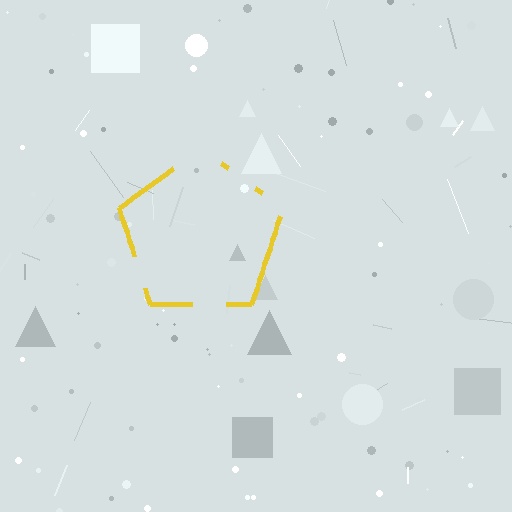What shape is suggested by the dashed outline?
The dashed outline suggests a pentagon.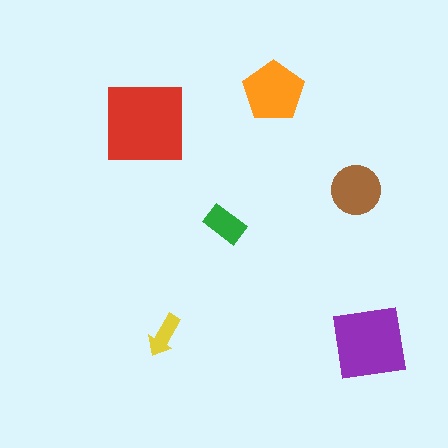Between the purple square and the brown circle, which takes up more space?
The purple square.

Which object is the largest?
The red square.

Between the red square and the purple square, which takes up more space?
The red square.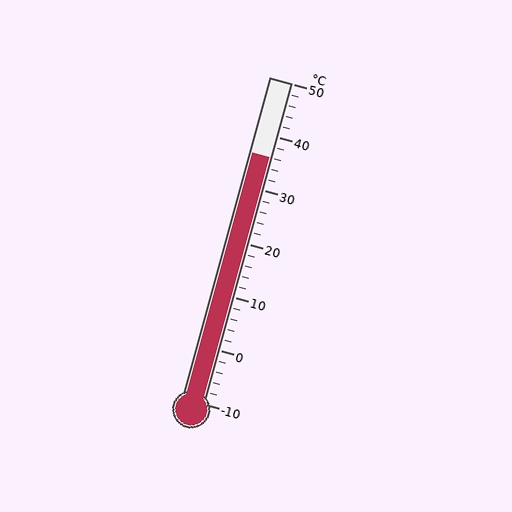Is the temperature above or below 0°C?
The temperature is above 0°C.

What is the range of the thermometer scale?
The thermometer scale ranges from -10°C to 50°C.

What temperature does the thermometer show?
The thermometer shows approximately 36°C.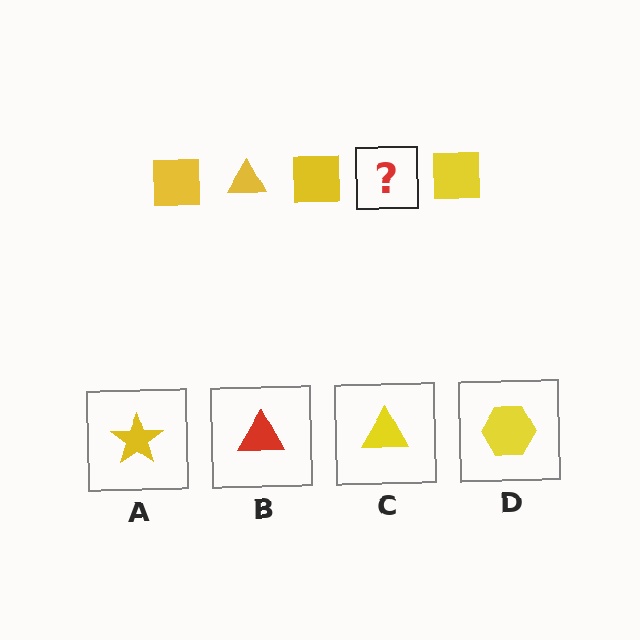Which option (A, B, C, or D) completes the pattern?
C.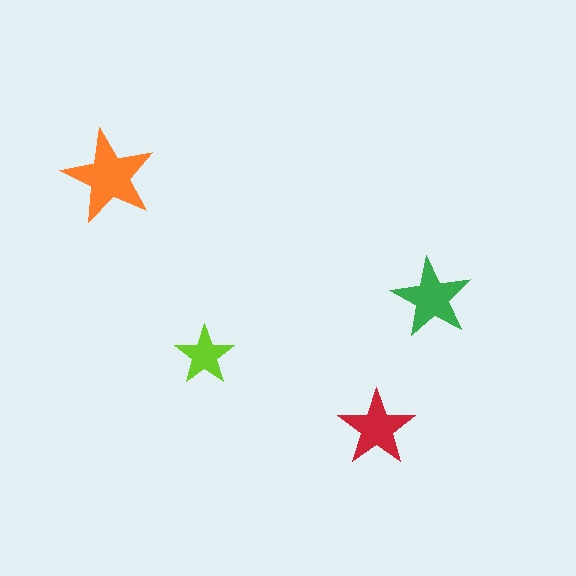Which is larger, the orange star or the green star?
The orange one.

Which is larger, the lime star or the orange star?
The orange one.